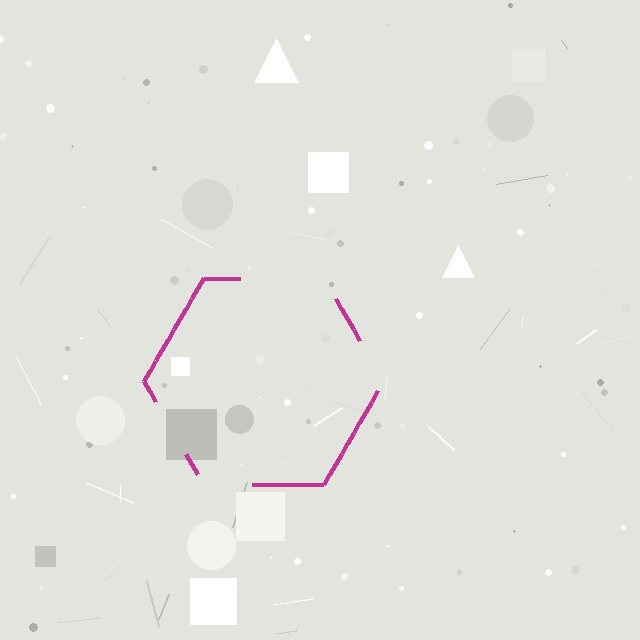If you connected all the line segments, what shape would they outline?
They would outline a hexagon.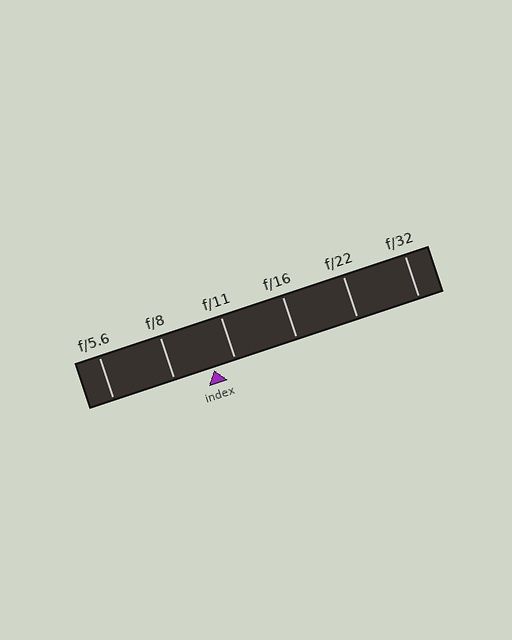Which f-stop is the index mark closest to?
The index mark is closest to f/11.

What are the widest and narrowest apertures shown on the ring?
The widest aperture shown is f/5.6 and the narrowest is f/32.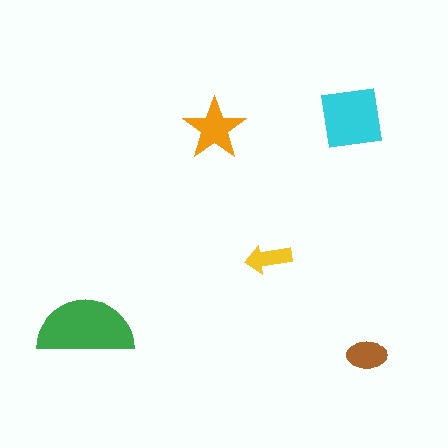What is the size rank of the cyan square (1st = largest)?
2nd.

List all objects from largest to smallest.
The green semicircle, the cyan square, the orange star, the brown ellipse, the yellow arrow.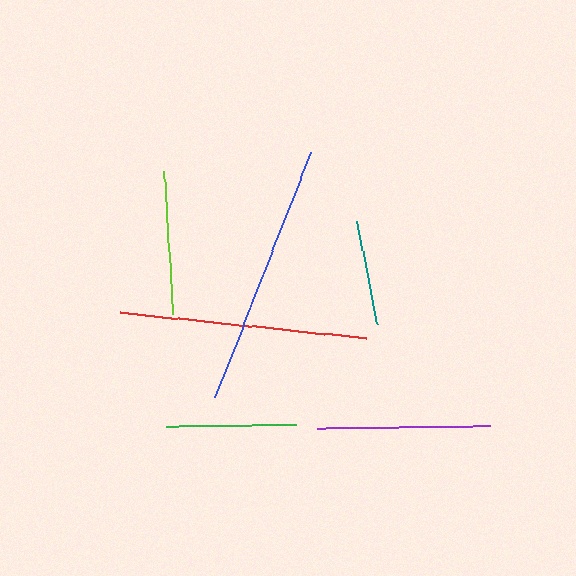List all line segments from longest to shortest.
From longest to shortest: blue, red, purple, lime, green, teal.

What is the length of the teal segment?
The teal segment is approximately 105 pixels long.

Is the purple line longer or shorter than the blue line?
The blue line is longer than the purple line.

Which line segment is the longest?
The blue line is the longest at approximately 264 pixels.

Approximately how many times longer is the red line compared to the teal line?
The red line is approximately 2.3 times the length of the teal line.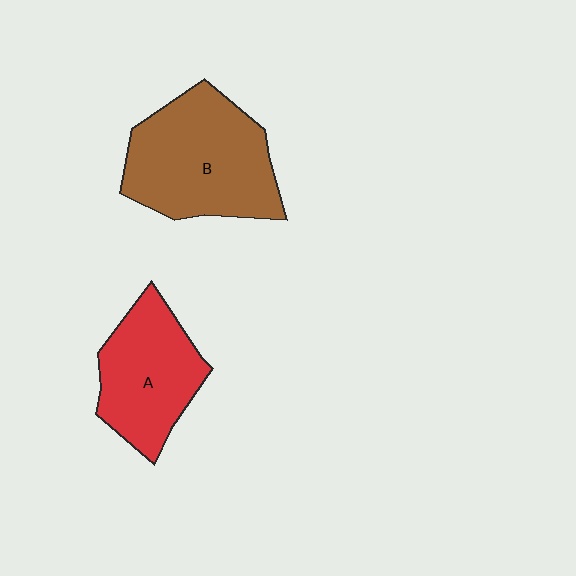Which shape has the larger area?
Shape B (brown).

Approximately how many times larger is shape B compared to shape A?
Approximately 1.3 times.